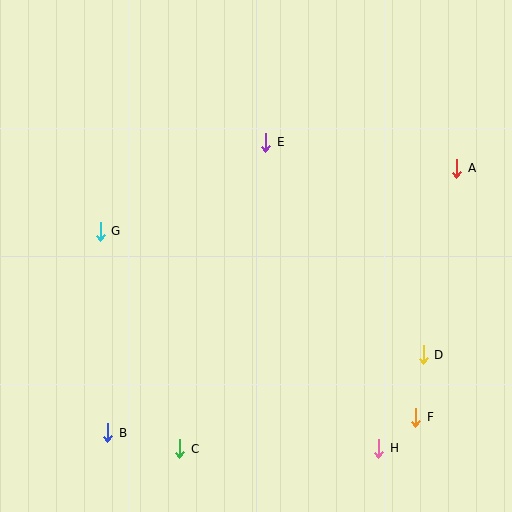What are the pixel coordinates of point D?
Point D is at (423, 355).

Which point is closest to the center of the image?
Point E at (266, 142) is closest to the center.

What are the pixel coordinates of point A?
Point A is at (457, 168).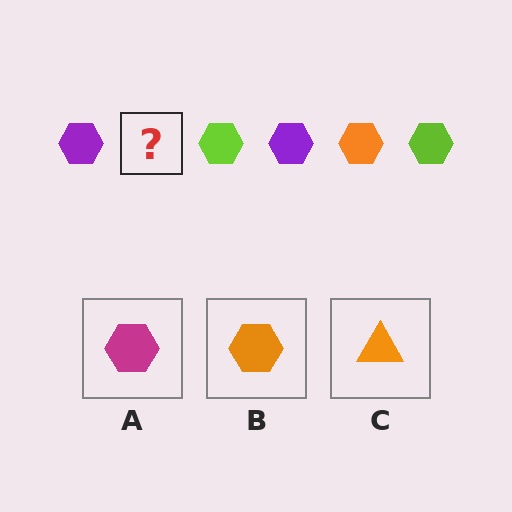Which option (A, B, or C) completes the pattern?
B.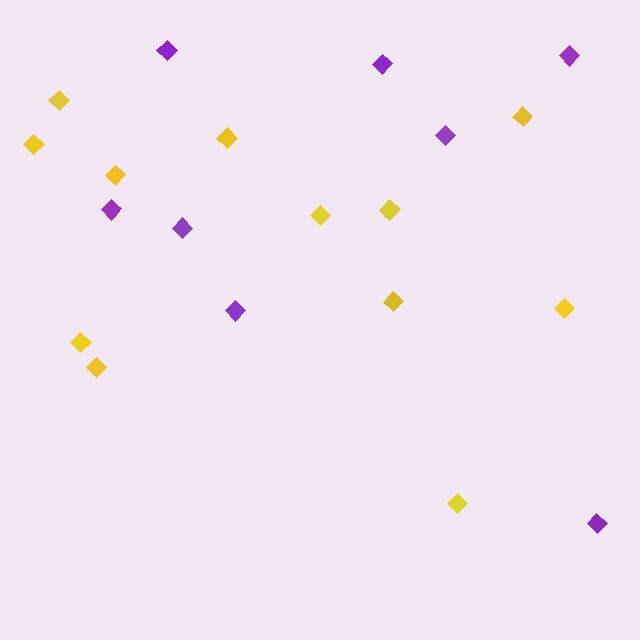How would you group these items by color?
There are 2 groups: one group of yellow diamonds (12) and one group of purple diamonds (8).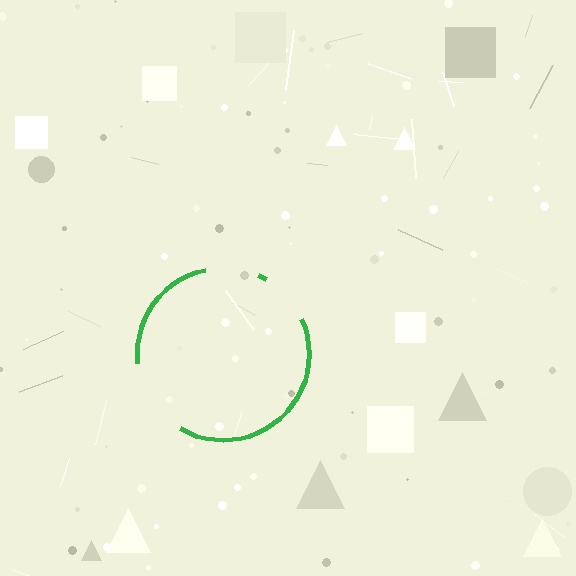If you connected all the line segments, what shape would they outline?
They would outline a circle.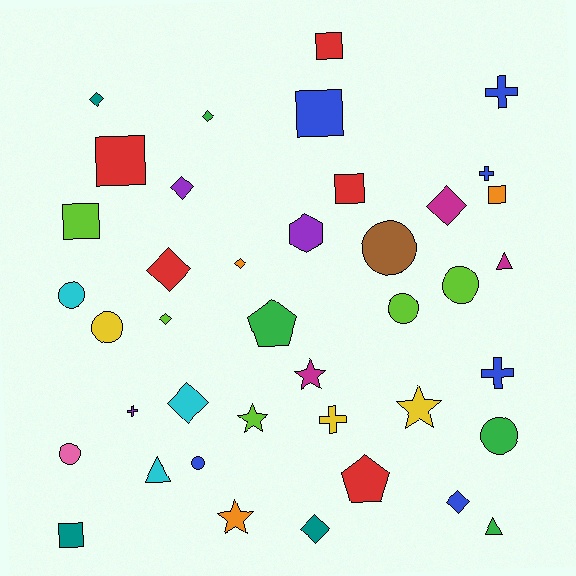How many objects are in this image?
There are 40 objects.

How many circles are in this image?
There are 8 circles.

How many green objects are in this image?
There are 4 green objects.